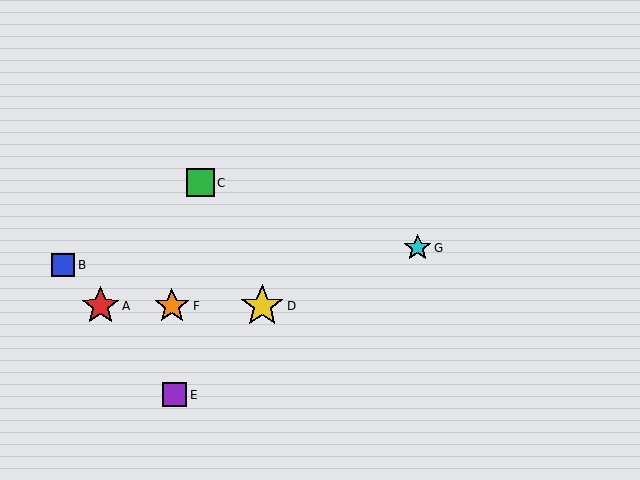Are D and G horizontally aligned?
No, D is at y≈306 and G is at y≈248.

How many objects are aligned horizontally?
3 objects (A, D, F) are aligned horizontally.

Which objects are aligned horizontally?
Objects A, D, F are aligned horizontally.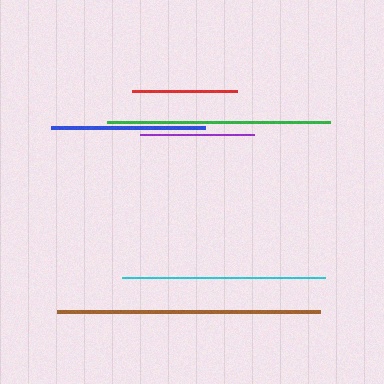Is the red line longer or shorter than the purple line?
The purple line is longer than the red line.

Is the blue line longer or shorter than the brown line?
The brown line is longer than the blue line.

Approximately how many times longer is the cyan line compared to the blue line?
The cyan line is approximately 1.3 times the length of the blue line.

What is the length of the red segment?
The red segment is approximately 105 pixels long.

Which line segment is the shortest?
The red line is the shortest at approximately 105 pixels.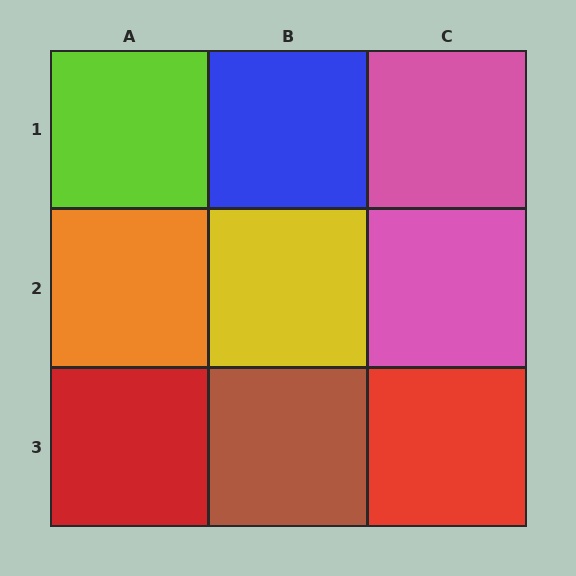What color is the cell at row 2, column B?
Yellow.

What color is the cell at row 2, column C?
Pink.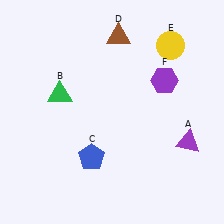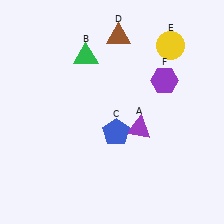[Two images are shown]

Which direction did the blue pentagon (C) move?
The blue pentagon (C) moved up.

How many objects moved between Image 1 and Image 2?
3 objects moved between the two images.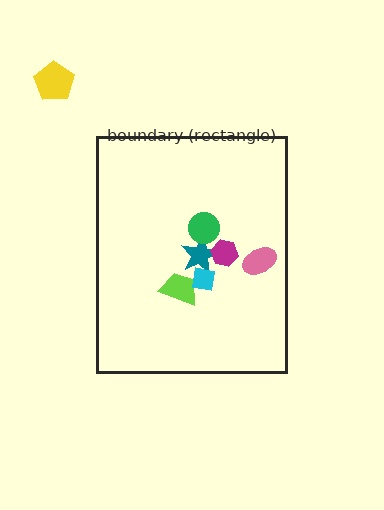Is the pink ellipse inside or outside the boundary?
Inside.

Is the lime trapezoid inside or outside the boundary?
Inside.